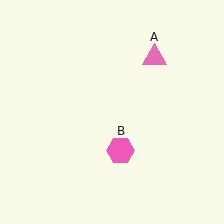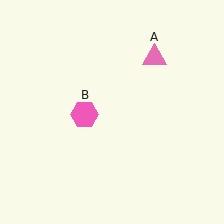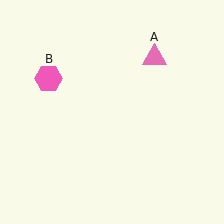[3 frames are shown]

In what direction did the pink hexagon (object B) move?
The pink hexagon (object B) moved up and to the left.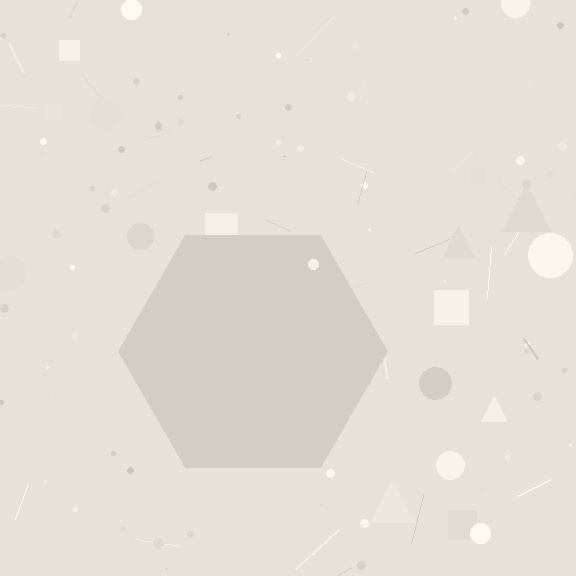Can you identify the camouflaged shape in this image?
The camouflaged shape is a hexagon.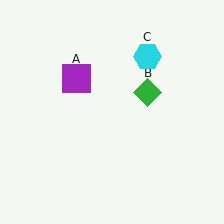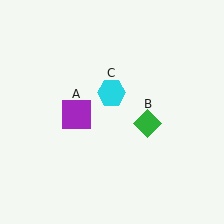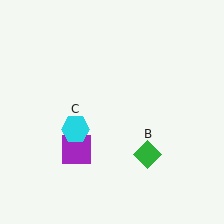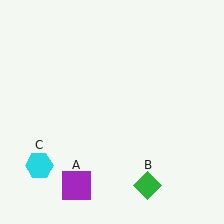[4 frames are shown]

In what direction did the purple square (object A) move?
The purple square (object A) moved down.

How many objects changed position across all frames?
3 objects changed position: purple square (object A), green diamond (object B), cyan hexagon (object C).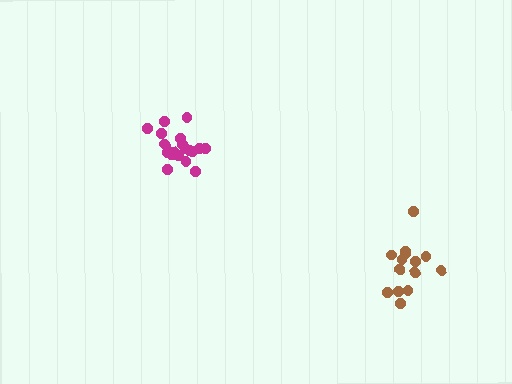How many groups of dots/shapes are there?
There are 2 groups.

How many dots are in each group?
Group 1: 20 dots, Group 2: 14 dots (34 total).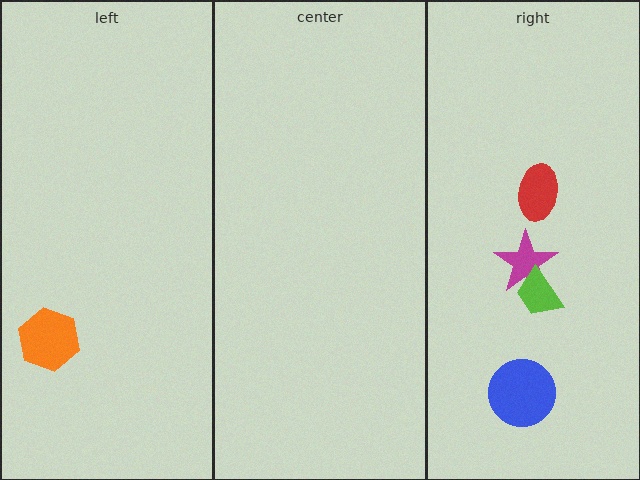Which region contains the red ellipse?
The right region.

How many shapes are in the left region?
1.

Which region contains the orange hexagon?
The left region.